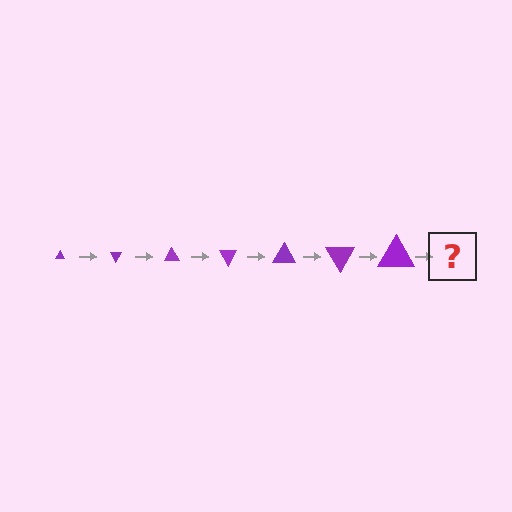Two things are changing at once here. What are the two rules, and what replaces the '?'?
The two rules are that the triangle grows larger each step and it rotates 60 degrees each step. The '?' should be a triangle, larger than the previous one and rotated 420 degrees from the start.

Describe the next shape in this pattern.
It should be a triangle, larger than the previous one and rotated 420 degrees from the start.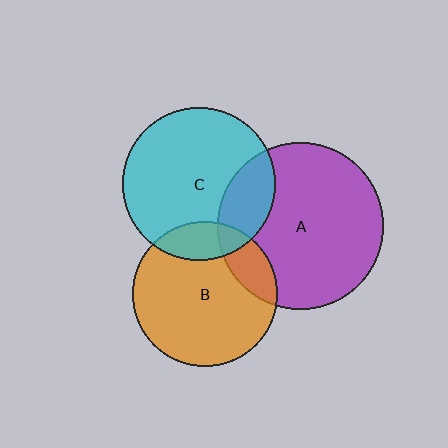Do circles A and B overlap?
Yes.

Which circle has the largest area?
Circle A (purple).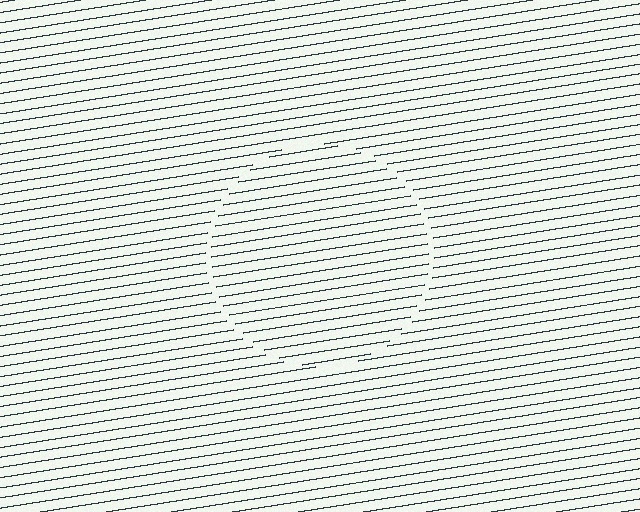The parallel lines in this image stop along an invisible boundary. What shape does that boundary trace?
An illusory circle. The interior of the shape contains the same grating, shifted by half a period — the contour is defined by the phase discontinuity where line-ends from the inner and outer gratings abut.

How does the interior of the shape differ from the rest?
The interior of the shape contains the same grating, shifted by half a period — the contour is defined by the phase discontinuity where line-ends from the inner and outer gratings abut.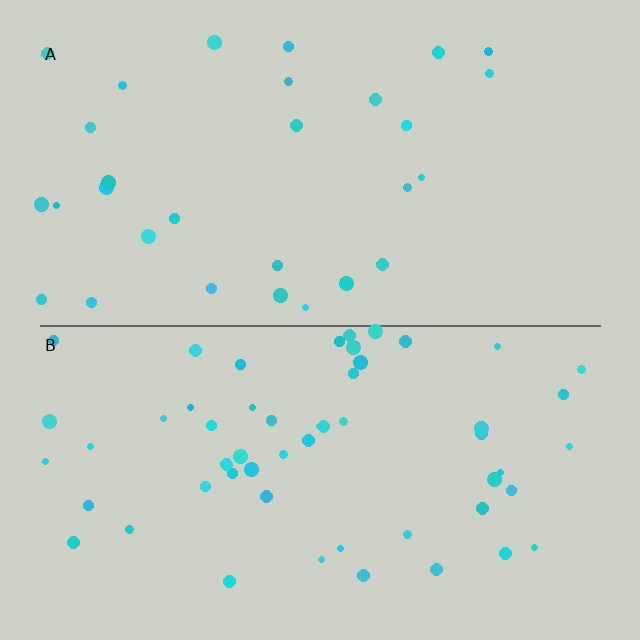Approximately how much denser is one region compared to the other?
Approximately 1.9× — region B over region A.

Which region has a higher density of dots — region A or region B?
B (the bottom).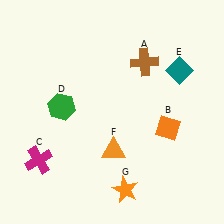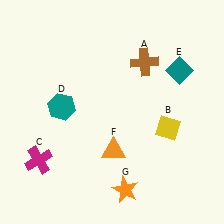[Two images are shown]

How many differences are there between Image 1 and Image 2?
There are 2 differences between the two images.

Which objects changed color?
B changed from orange to yellow. D changed from green to teal.